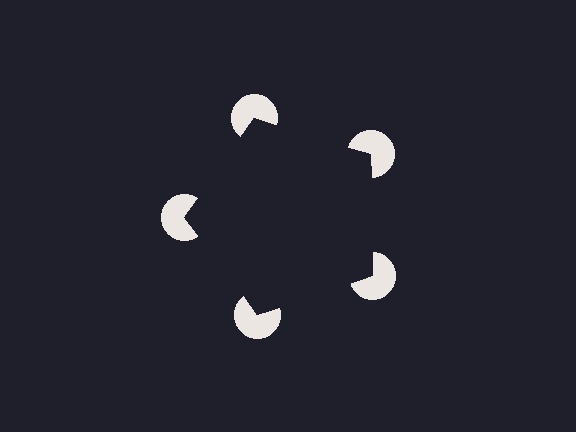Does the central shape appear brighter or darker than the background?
It typically appears slightly darker than the background, even though no actual brightness change is drawn.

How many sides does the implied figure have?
5 sides.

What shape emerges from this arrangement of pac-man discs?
An illusory pentagon — its edges are inferred from the aligned wedge cuts in the pac-man discs, not physically drawn.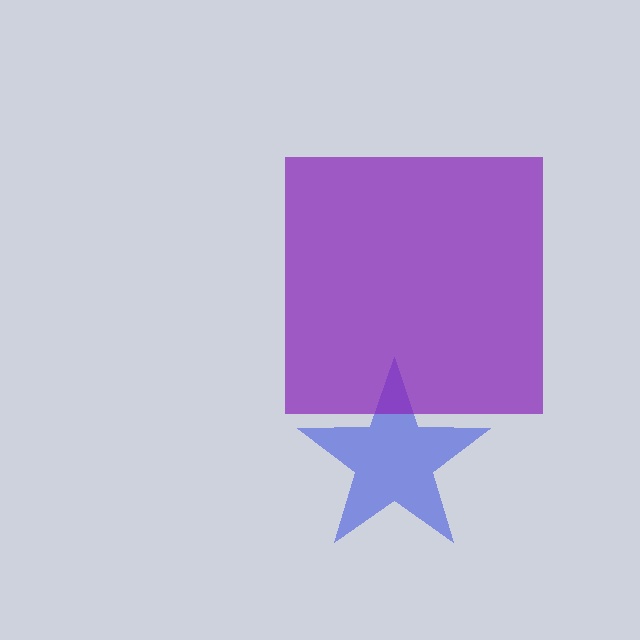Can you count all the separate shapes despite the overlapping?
Yes, there are 2 separate shapes.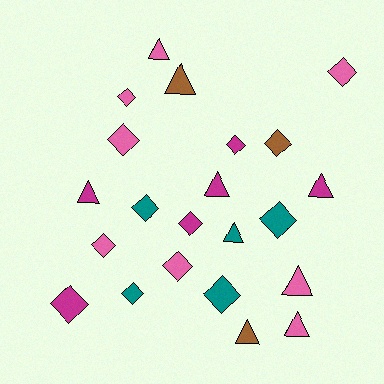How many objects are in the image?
There are 22 objects.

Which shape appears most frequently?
Diamond, with 13 objects.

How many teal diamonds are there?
There are 4 teal diamonds.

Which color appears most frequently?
Pink, with 8 objects.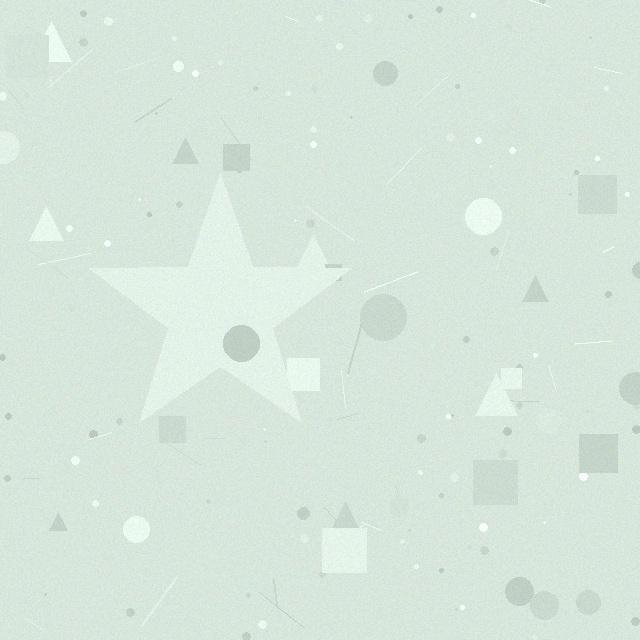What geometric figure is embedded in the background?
A star is embedded in the background.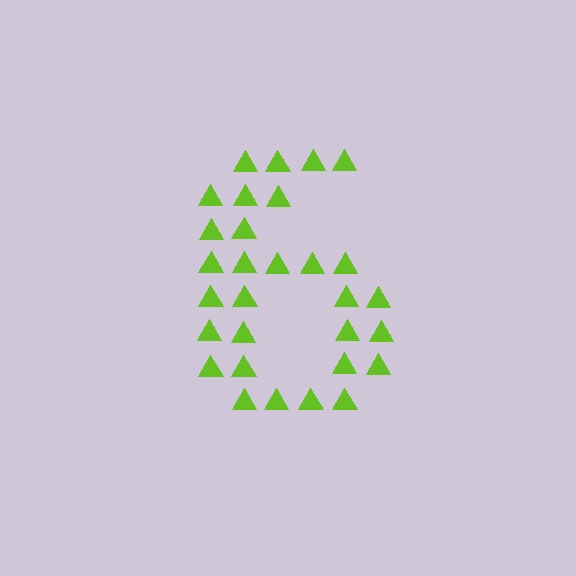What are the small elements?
The small elements are triangles.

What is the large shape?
The large shape is the digit 6.